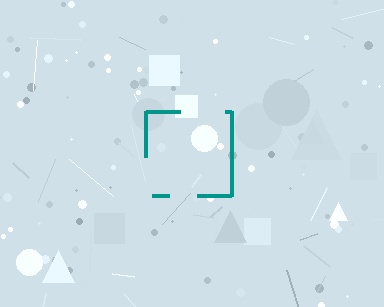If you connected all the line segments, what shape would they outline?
They would outline a square.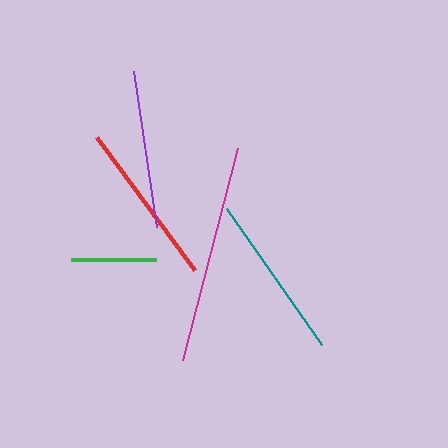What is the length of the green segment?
The green segment is approximately 85 pixels long.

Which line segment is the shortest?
The green line is the shortest at approximately 85 pixels.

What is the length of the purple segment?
The purple segment is approximately 158 pixels long.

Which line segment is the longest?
The magenta line is the longest at approximately 219 pixels.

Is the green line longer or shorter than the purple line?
The purple line is longer than the green line.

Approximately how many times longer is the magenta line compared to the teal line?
The magenta line is approximately 1.3 times the length of the teal line.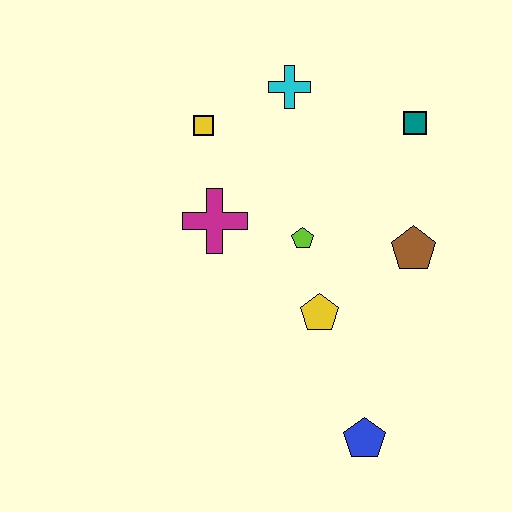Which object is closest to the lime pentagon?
The yellow pentagon is closest to the lime pentagon.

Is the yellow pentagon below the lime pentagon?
Yes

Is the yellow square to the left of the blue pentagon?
Yes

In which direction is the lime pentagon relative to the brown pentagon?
The lime pentagon is to the left of the brown pentagon.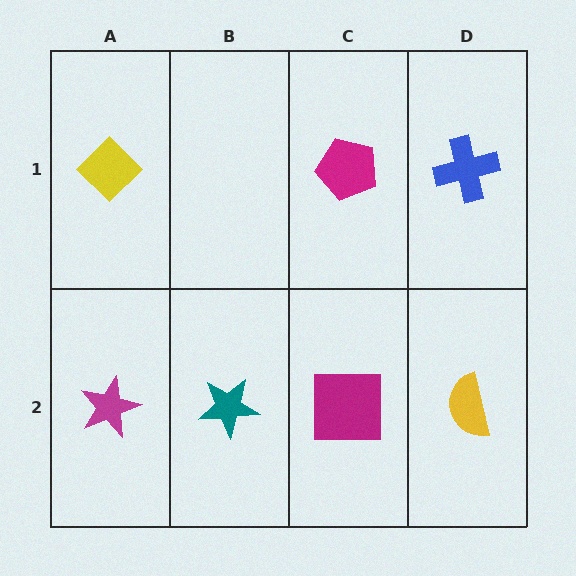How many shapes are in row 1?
3 shapes.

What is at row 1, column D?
A blue cross.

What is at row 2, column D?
A yellow semicircle.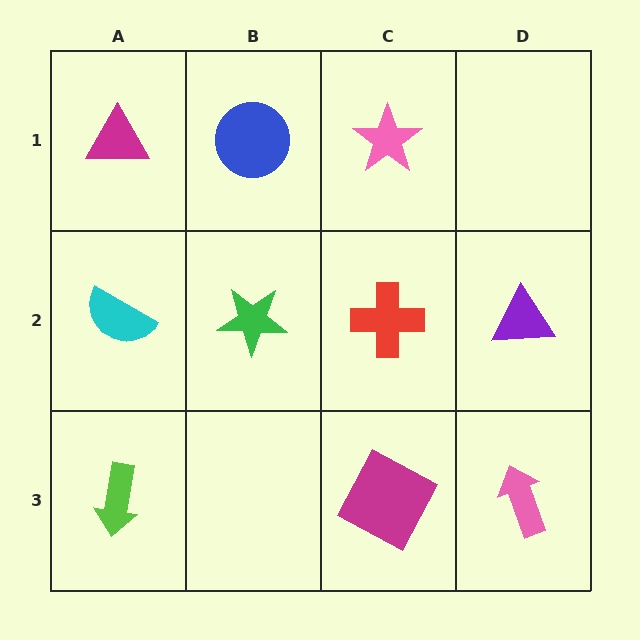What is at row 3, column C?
A magenta square.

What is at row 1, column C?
A pink star.